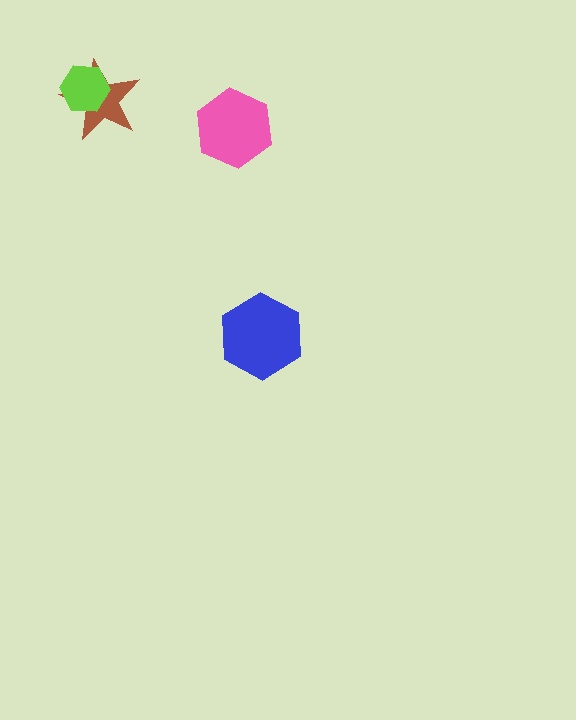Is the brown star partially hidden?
Yes, it is partially covered by another shape.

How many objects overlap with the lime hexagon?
1 object overlaps with the lime hexagon.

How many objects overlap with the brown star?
1 object overlaps with the brown star.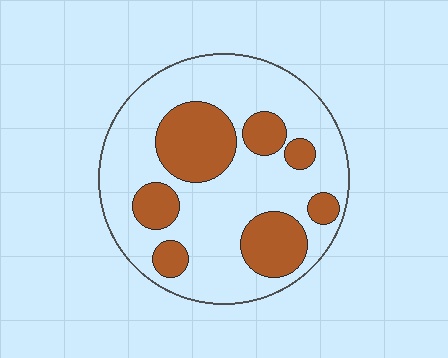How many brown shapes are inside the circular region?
7.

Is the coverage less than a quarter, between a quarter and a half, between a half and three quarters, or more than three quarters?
Between a quarter and a half.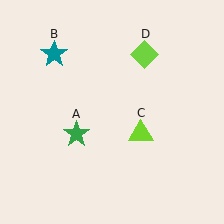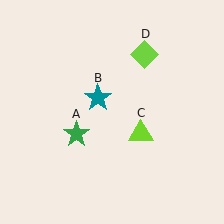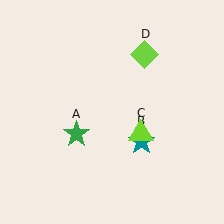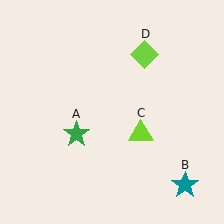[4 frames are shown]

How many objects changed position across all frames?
1 object changed position: teal star (object B).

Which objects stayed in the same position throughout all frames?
Green star (object A) and lime triangle (object C) and lime diamond (object D) remained stationary.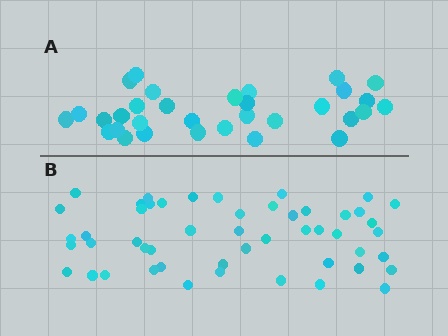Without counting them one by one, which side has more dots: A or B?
Region B (the bottom region) has more dots.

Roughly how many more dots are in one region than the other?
Region B has approximately 20 more dots than region A.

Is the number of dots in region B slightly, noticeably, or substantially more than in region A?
Region B has substantially more. The ratio is roughly 1.6 to 1.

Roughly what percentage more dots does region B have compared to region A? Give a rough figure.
About 55% more.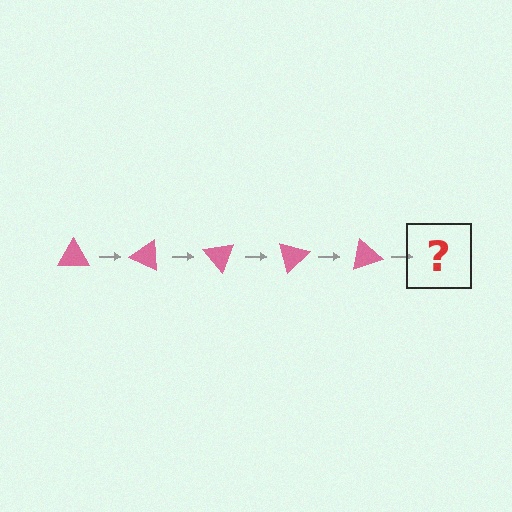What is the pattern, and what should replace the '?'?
The pattern is that the triangle rotates 25 degrees each step. The '?' should be a pink triangle rotated 125 degrees.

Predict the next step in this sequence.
The next step is a pink triangle rotated 125 degrees.